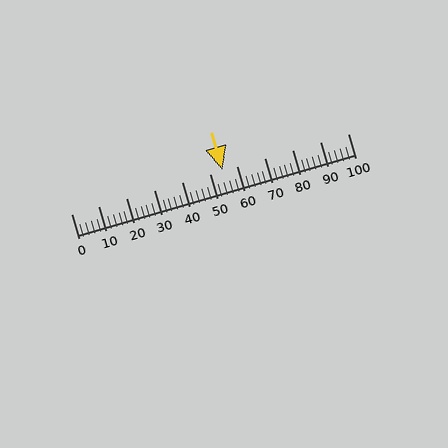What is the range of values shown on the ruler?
The ruler shows values from 0 to 100.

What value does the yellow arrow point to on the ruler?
The yellow arrow points to approximately 55.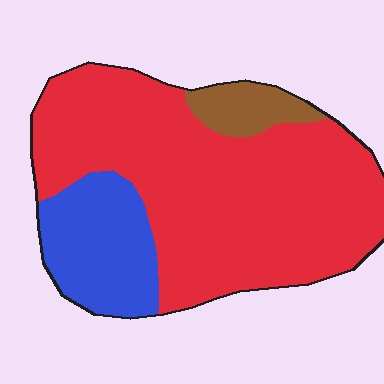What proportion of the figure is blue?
Blue takes up less than a quarter of the figure.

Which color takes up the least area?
Brown, at roughly 5%.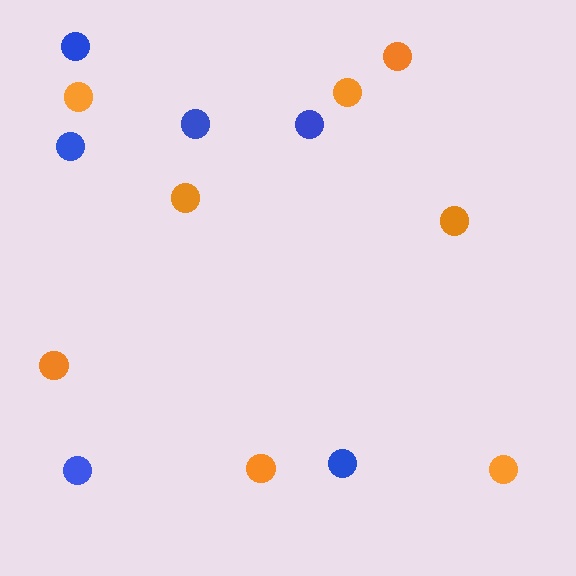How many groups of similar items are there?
There are 2 groups: one group of orange circles (8) and one group of blue circles (6).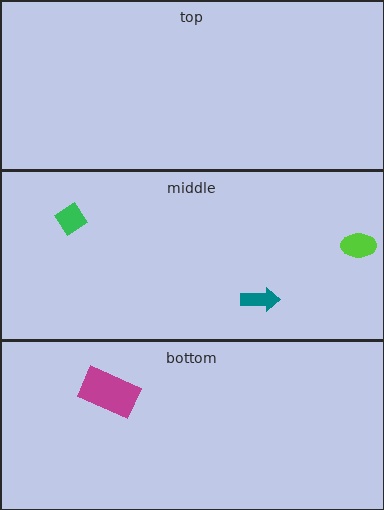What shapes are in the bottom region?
The magenta rectangle.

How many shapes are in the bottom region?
1.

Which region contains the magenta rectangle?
The bottom region.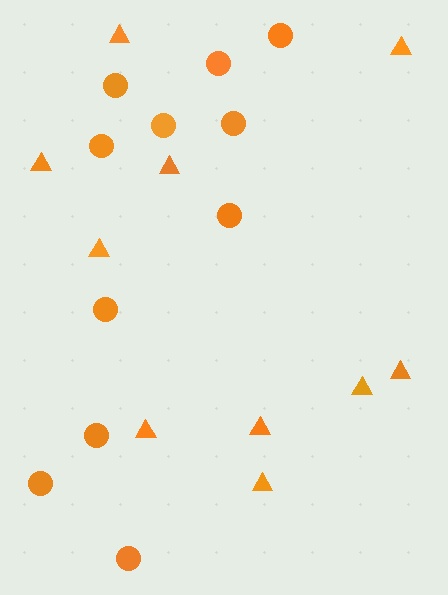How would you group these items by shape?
There are 2 groups: one group of triangles (10) and one group of circles (11).